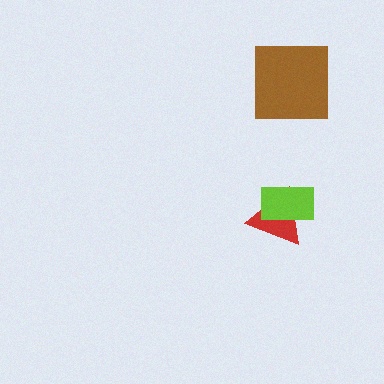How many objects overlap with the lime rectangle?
1 object overlaps with the lime rectangle.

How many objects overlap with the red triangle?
1 object overlaps with the red triangle.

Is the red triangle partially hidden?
Yes, it is partially covered by another shape.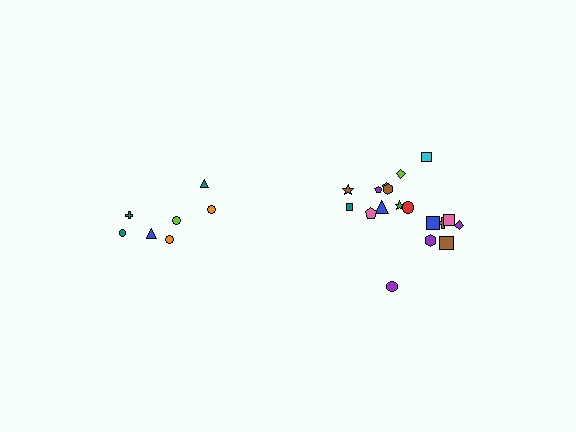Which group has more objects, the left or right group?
The right group.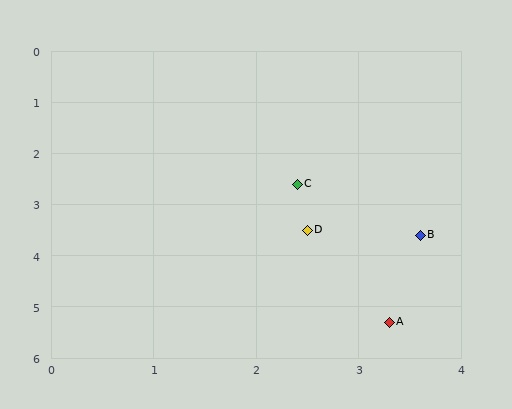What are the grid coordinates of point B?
Point B is at approximately (3.6, 3.6).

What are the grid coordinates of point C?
Point C is at approximately (2.4, 2.6).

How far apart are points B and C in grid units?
Points B and C are about 1.6 grid units apart.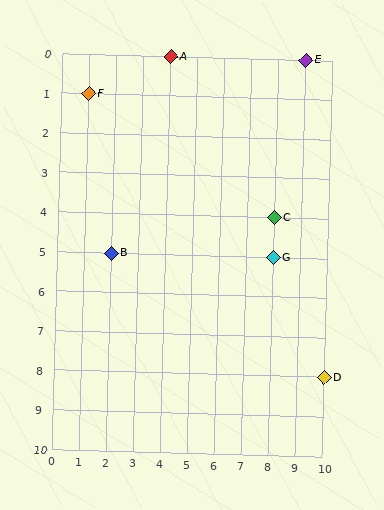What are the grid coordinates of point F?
Point F is at grid coordinates (1, 1).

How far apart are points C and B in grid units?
Points C and B are 6 columns and 1 row apart (about 6.1 grid units diagonally).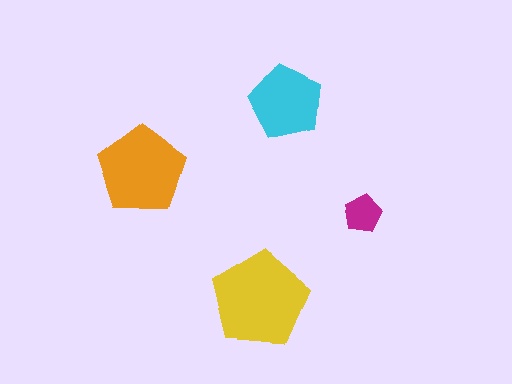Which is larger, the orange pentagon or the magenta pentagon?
The orange one.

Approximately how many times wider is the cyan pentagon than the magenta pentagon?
About 2 times wider.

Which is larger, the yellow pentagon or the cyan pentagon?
The yellow one.